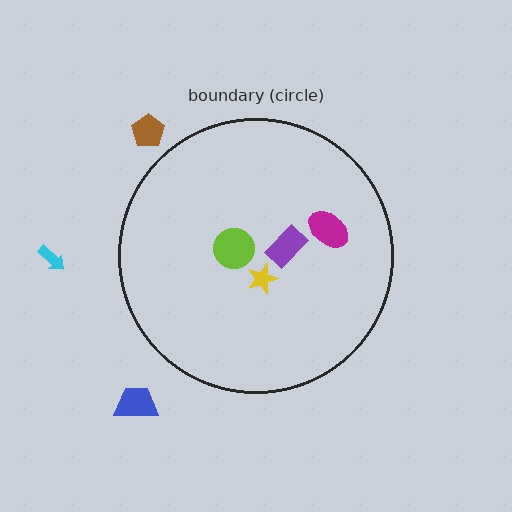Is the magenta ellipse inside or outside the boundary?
Inside.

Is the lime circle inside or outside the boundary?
Inside.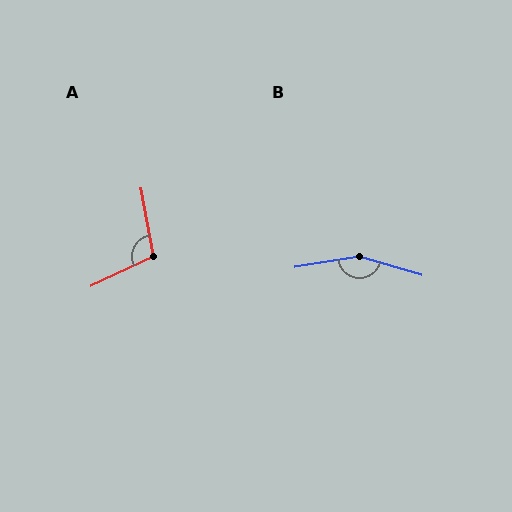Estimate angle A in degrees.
Approximately 105 degrees.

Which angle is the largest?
B, at approximately 155 degrees.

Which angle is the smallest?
A, at approximately 105 degrees.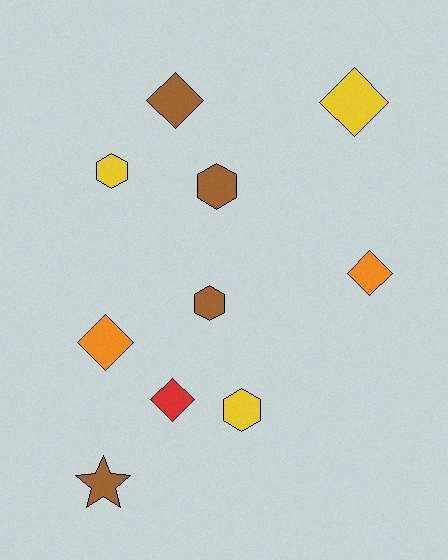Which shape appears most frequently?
Diamond, with 5 objects.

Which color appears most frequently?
Brown, with 4 objects.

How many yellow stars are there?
There are no yellow stars.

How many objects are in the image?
There are 10 objects.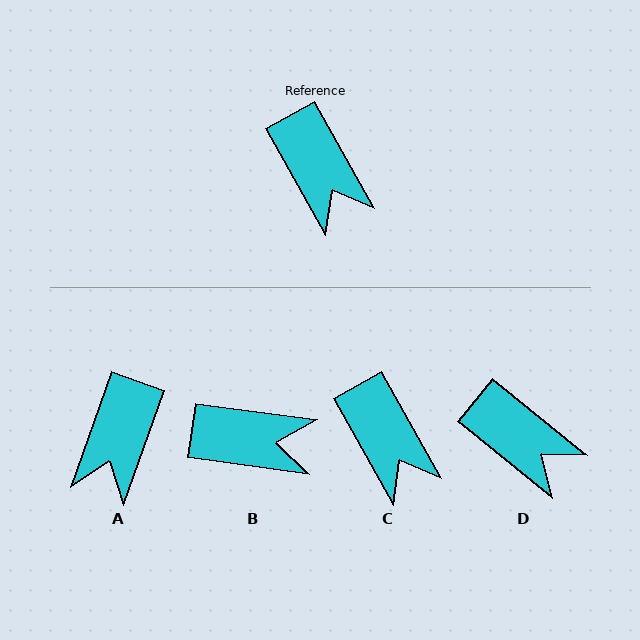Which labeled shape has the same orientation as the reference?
C.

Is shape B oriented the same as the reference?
No, it is off by about 53 degrees.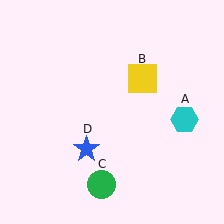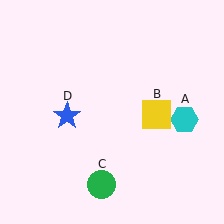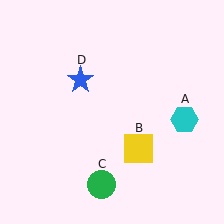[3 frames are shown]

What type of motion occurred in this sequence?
The yellow square (object B), blue star (object D) rotated clockwise around the center of the scene.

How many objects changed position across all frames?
2 objects changed position: yellow square (object B), blue star (object D).